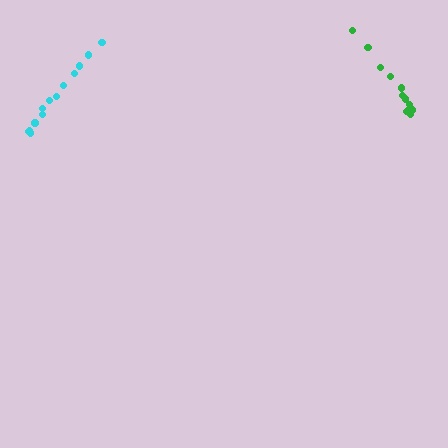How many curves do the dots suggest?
There are 2 distinct paths.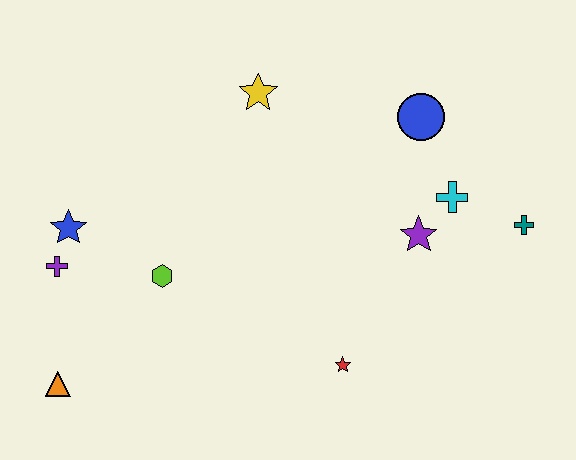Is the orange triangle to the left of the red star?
Yes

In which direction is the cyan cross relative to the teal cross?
The cyan cross is to the left of the teal cross.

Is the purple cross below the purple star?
Yes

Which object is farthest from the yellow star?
The orange triangle is farthest from the yellow star.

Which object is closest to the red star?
The purple star is closest to the red star.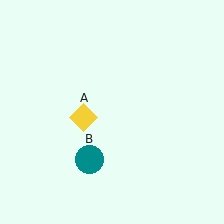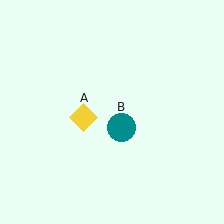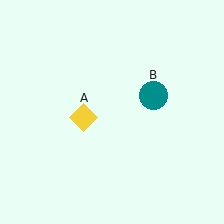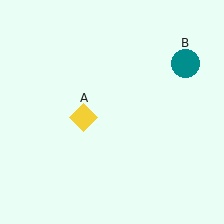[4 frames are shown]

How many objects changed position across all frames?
1 object changed position: teal circle (object B).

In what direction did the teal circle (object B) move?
The teal circle (object B) moved up and to the right.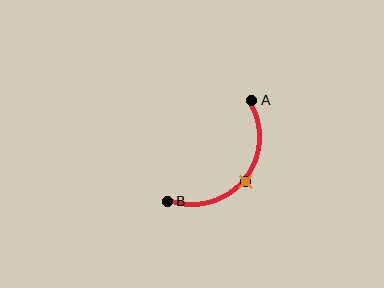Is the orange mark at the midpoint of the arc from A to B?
Yes. The orange mark lies on the arc at equal arc-length from both A and B — it is the arc midpoint.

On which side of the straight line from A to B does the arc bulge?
The arc bulges below and to the right of the straight line connecting A and B.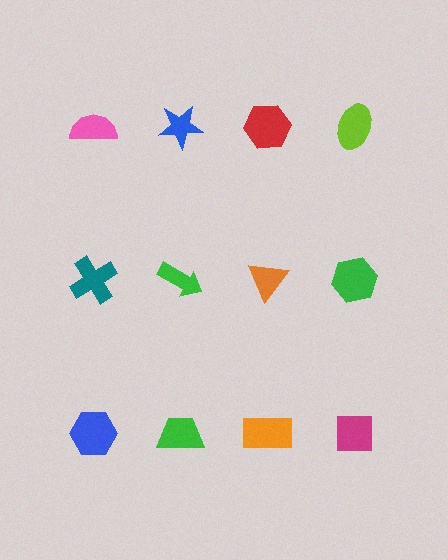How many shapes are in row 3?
4 shapes.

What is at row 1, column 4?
A lime ellipse.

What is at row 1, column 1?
A pink semicircle.